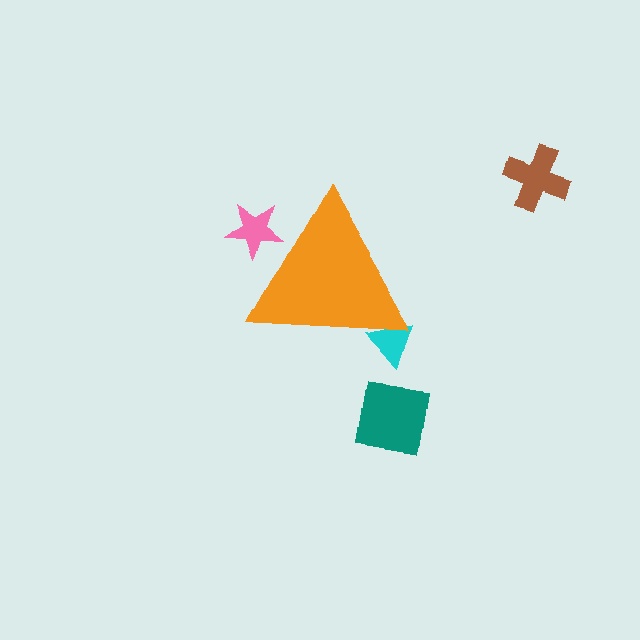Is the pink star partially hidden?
Yes, the pink star is partially hidden behind the orange triangle.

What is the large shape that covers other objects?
An orange triangle.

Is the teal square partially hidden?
No, the teal square is fully visible.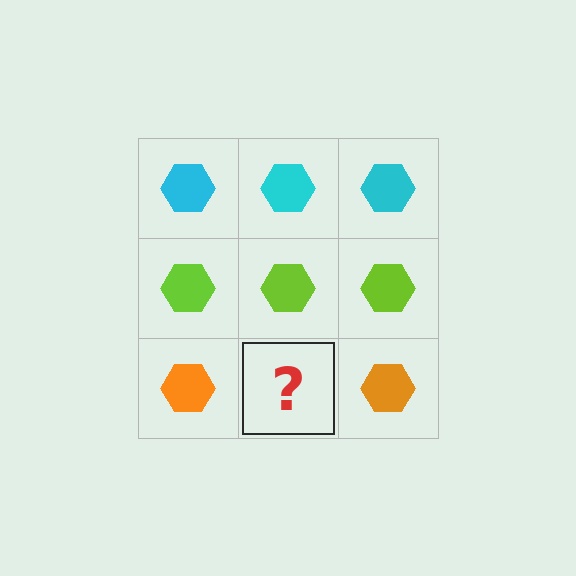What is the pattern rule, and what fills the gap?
The rule is that each row has a consistent color. The gap should be filled with an orange hexagon.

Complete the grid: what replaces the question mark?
The question mark should be replaced with an orange hexagon.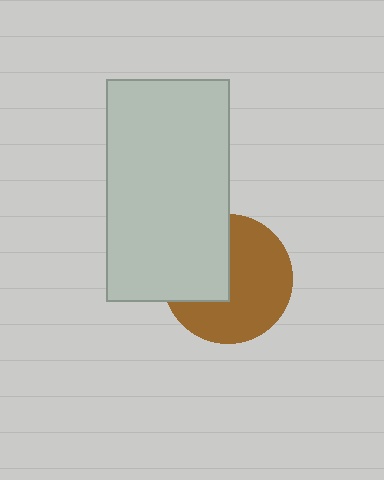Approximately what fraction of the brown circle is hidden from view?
Roughly 37% of the brown circle is hidden behind the light gray rectangle.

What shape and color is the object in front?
The object in front is a light gray rectangle.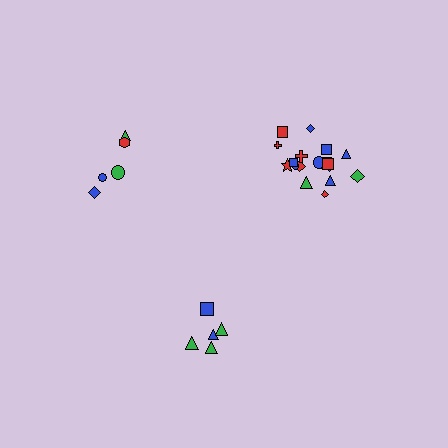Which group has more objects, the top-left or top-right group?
The top-right group.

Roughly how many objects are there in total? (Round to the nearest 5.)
Roughly 30 objects in total.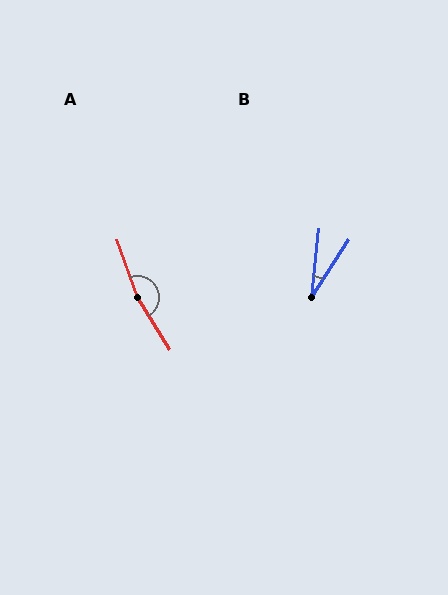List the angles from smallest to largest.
B (26°), A (167°).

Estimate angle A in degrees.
Approximately 167 degrees.